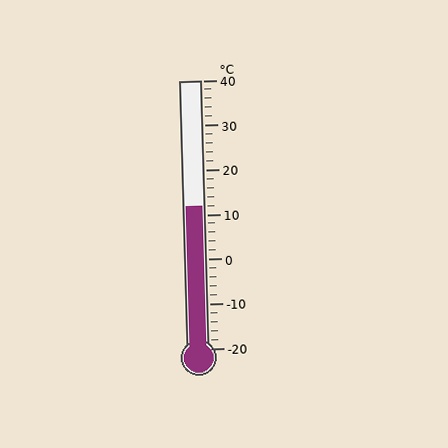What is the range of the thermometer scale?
The thermometer scale ranges from -20°C to 40°C.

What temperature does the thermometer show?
The thermometer shows approximately 12°C.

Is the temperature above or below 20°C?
The temperature is below 20°C.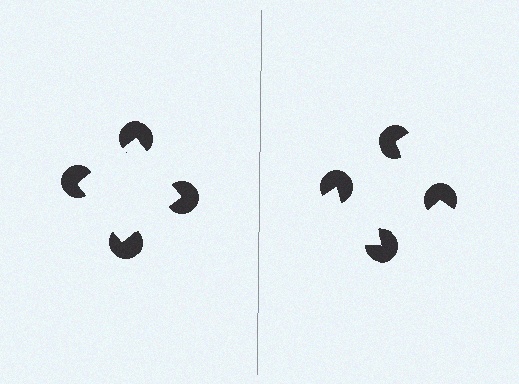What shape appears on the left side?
An illusory square.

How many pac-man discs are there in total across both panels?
8 — 4 on each side.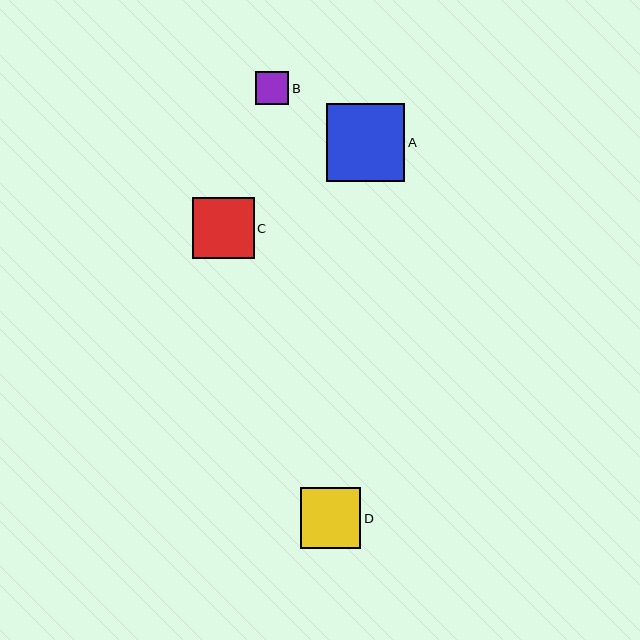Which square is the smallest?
Square B is the smallest with a size of approximately 33 pixels.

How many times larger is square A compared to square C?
Square A is approximately 1.3 times the size of square C.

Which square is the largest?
Square A is the largest with a size of approximately 78 pixels.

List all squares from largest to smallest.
From largest to smallest: A, C, D, B.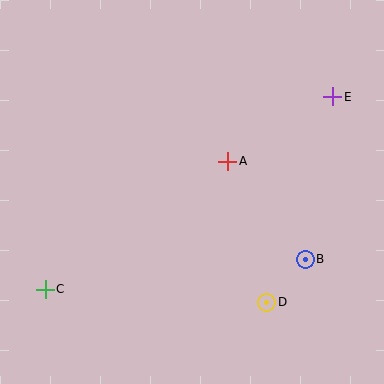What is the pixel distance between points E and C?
The distance between E and C is 346 pixels.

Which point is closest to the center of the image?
Point A at (228, 161) is closest to the center.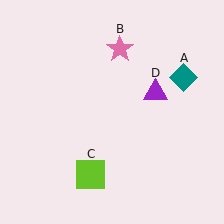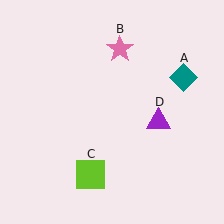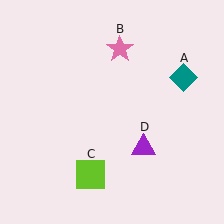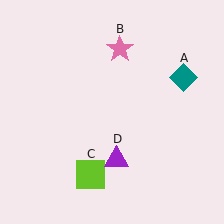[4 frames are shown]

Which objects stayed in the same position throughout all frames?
Teal diamond (object A) and pink star (object B) and lime square (object C) remained stationary.